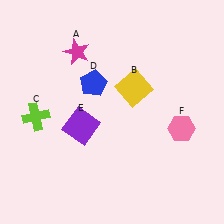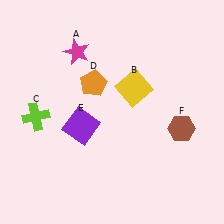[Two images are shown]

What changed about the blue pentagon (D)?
In Image 1, D is blue. In Image 2, it changed to orange.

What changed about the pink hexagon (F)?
In Image 1, F is pink. In Image 2, it changed to brown.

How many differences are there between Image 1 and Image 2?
There are 2 differences between the two images.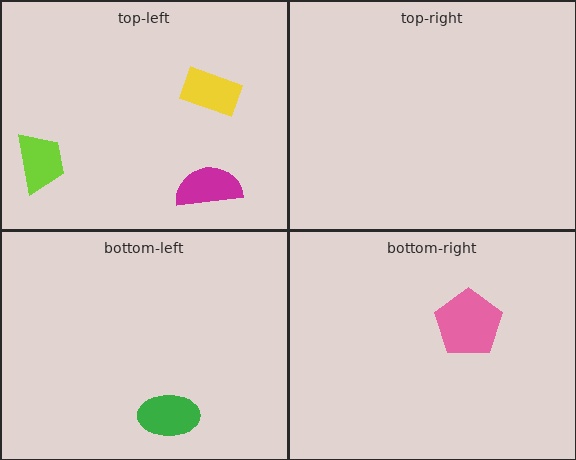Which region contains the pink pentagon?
The bottom-right region.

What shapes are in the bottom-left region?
The green ellipse.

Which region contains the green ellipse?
The bottom-left region.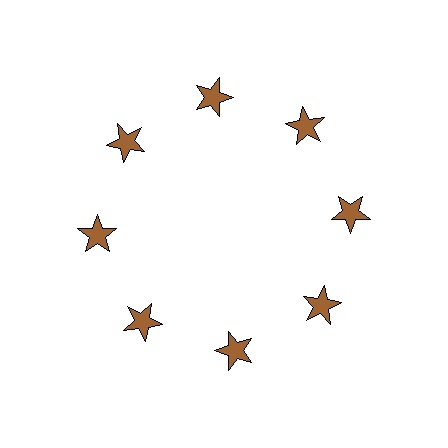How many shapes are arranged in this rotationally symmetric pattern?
There are 8 shapes, arranged in 8 groups of 1.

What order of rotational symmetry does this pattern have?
This pattern has 8-fold rotational symmetry.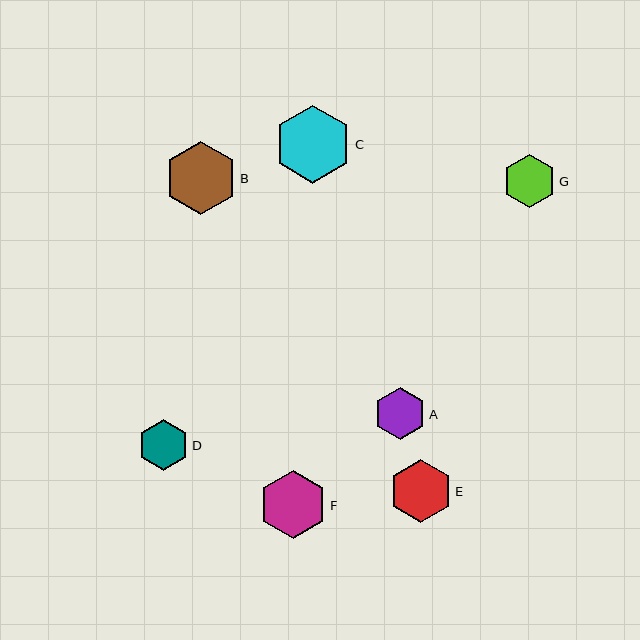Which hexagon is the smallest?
Hexagon D is the smallest with a size of approximately 51 pixels.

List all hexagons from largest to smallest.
From largest to smallest: C, B, F, E, G, A, D.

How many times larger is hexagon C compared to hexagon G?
Hexagon C is approximately 1.5 times the size of hexagon G.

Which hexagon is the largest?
Hexagon C is the largest with a size of approximately 78 pixels.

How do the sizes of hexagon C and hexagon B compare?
Hexagon C and hexagon B are approximately the same size.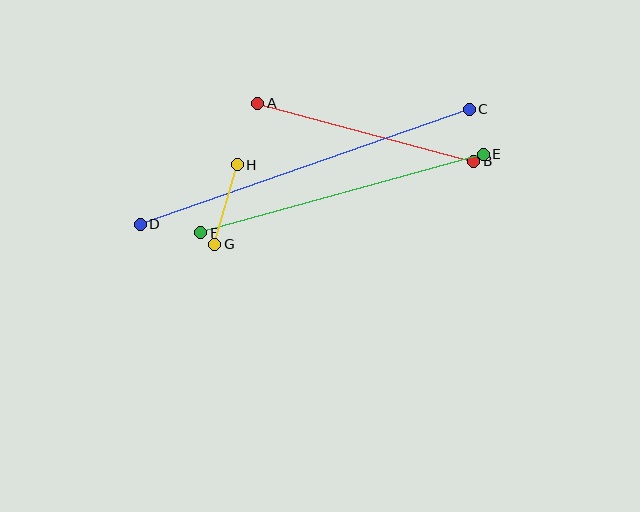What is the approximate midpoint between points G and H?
The midpoint is at approximately (226, 204) pixels.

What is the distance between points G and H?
The distance is approximately 82 pixels.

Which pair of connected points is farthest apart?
Points C and D are farthest apart.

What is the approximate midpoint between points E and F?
The midpoint is at approximately (342, 193) pixels.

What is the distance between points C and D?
The distance is approximately 349 pixels.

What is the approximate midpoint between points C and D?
The midpoint is at approximately (305, 167) pixels.